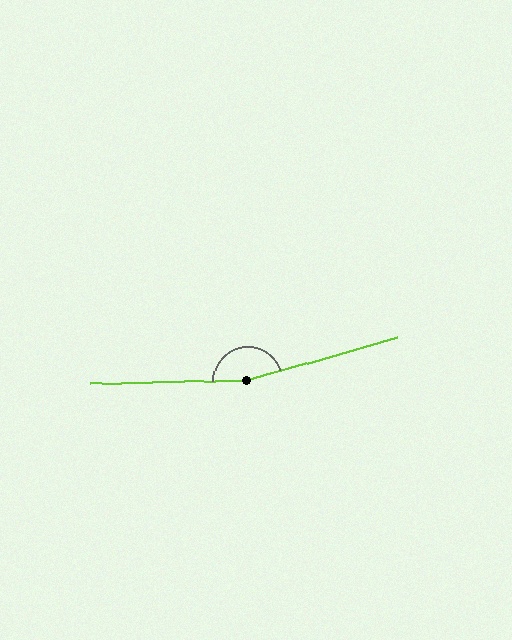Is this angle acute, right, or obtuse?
It is obtuse.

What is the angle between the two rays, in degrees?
Approximately 165 degrees.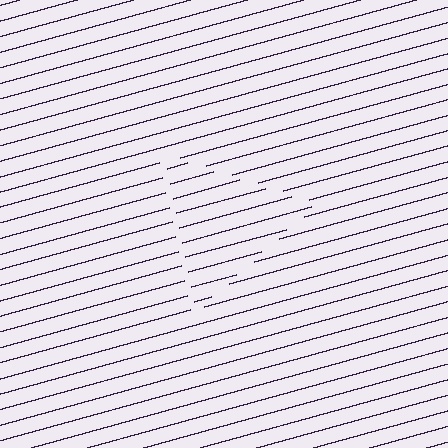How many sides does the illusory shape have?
3 sides — the line-ends trace a triangle.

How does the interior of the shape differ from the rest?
The interior of the shape contains the same grating, shifted by half a period — the contour is defined by the phase discontinuity where line-ends from the inner and outer gratings abut.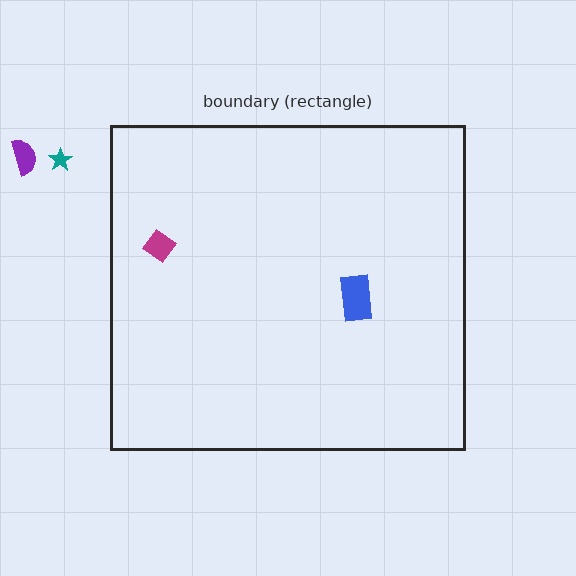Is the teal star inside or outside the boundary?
Outside.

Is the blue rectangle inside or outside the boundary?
Inside.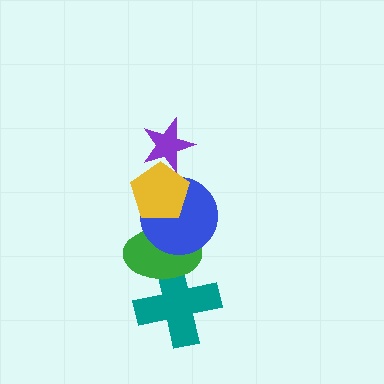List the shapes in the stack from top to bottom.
From top to bottom: the purple star, the yellow pentagon, the blue circle, the green ellipse, the teal cross.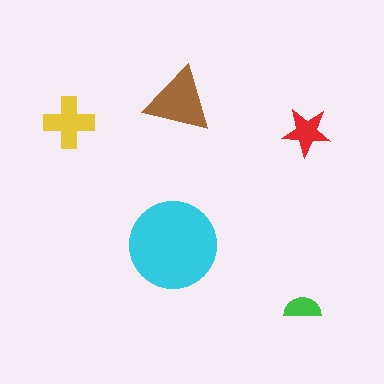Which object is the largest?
The cyan circle.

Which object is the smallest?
The green semicircle.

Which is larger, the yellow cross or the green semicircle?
The yellow cross.